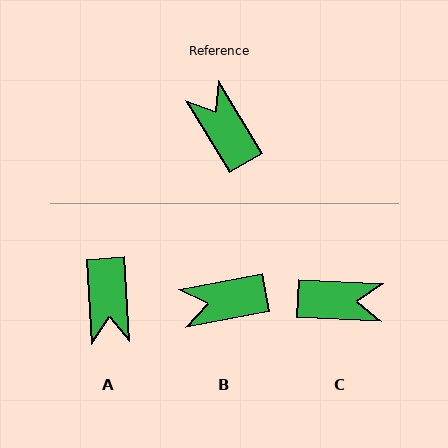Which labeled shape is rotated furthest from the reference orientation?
A, about 152 degrees away.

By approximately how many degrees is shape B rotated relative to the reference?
Approximately 70 degrees counter-clockwise.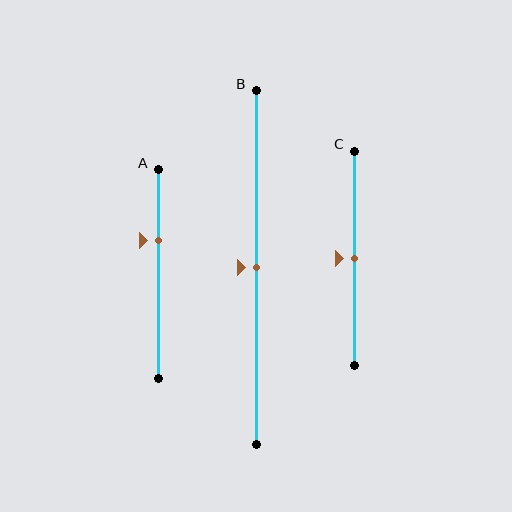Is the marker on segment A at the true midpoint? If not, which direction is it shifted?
No, the marker on segment A is shifted upward by about 16% of the segment length.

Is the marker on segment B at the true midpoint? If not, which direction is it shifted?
Yes, the marker on segment B is at the true midpoint.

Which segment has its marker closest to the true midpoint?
Segment B has its marker closest to the true midpoint.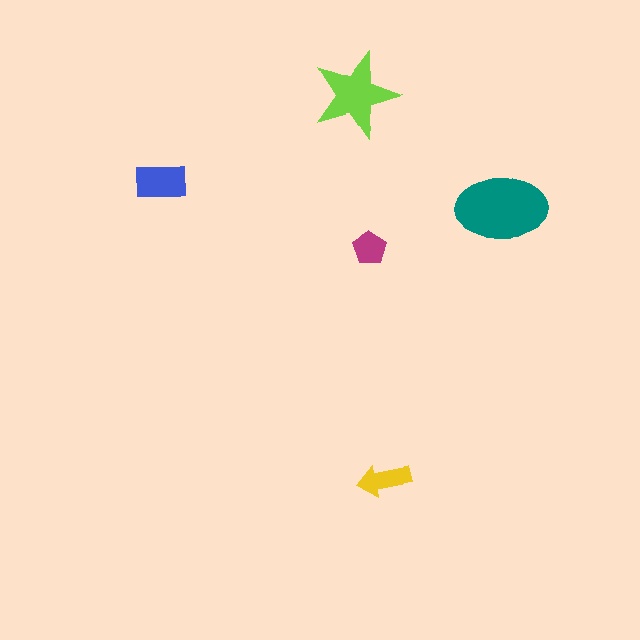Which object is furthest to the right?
The teal ellipse is rightmost.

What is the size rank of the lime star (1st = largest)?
2nd.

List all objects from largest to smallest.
The teal ellipse, the lime star, the blue rectangle, the yellow arrow, the magenta pentagon.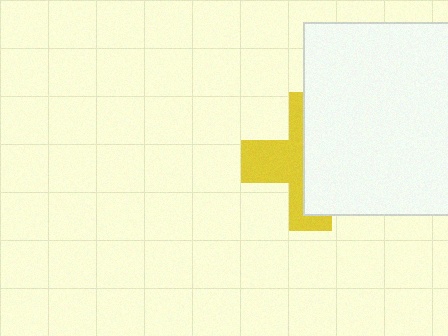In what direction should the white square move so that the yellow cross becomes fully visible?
The white square should move right. That is the shortest direction to clear the overlap and leave the yellow cross fully visible.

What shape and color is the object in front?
The object in front is a white square.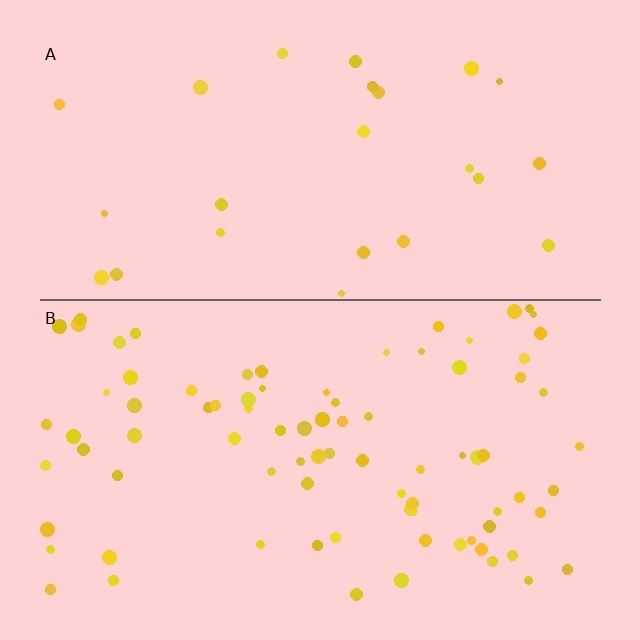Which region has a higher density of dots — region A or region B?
B (the bottom).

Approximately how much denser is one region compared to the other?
Approximately 3.3× — region B over region A.